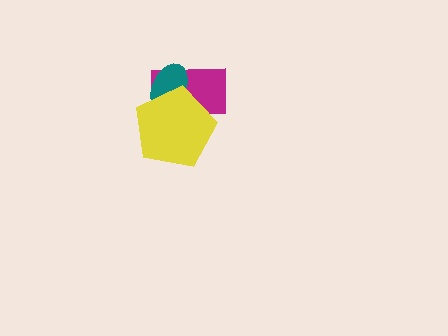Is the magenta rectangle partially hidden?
Yes, it is partially covered by another shape.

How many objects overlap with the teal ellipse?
2 objects overlap with the teal ellipse.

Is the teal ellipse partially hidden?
Yes, it is partially covered by another shape.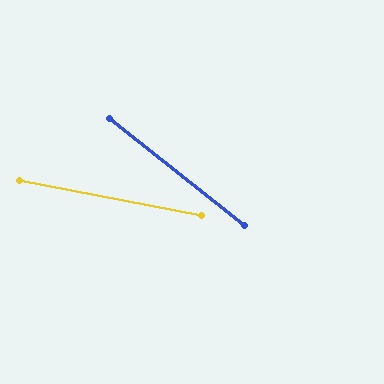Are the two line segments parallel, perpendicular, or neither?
Neither parallel nor perpendicular — they differ by about 27°.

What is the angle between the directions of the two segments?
Approximately 27 degrees.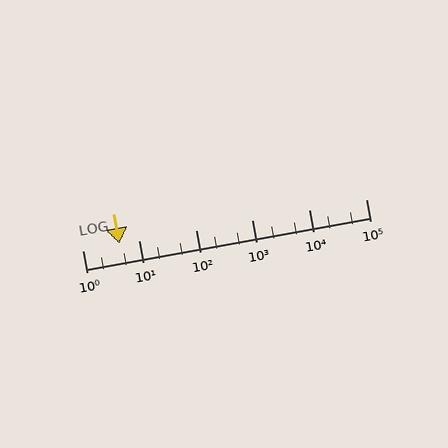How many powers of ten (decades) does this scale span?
The scale spans 5 decades, from 1 to 100000.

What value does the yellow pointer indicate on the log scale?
The pointer indicates approximately 4.5.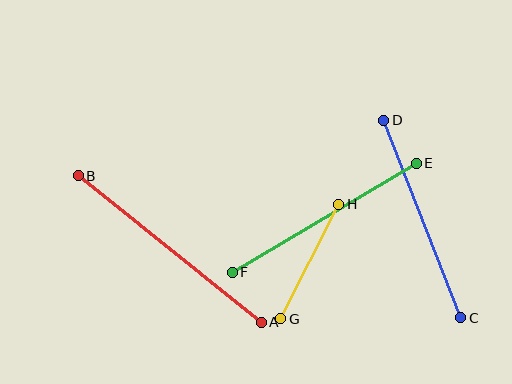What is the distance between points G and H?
The distance is approximately 128 pixels.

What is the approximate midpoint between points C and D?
The midpoint is at approximately (422, 219) pixels.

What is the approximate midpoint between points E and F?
The midpoint is at approximately (324, 218) pixels.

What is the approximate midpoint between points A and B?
The midpoint is at approximately (170, 249) pixels.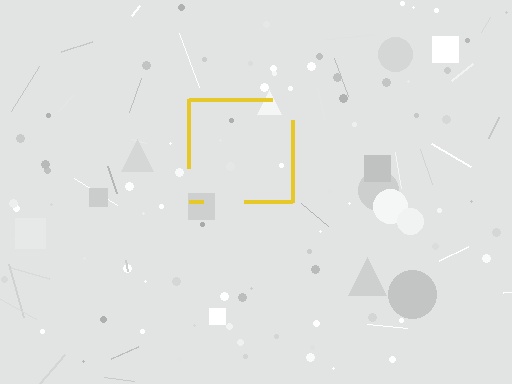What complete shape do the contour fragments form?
The contour fragments form a square.